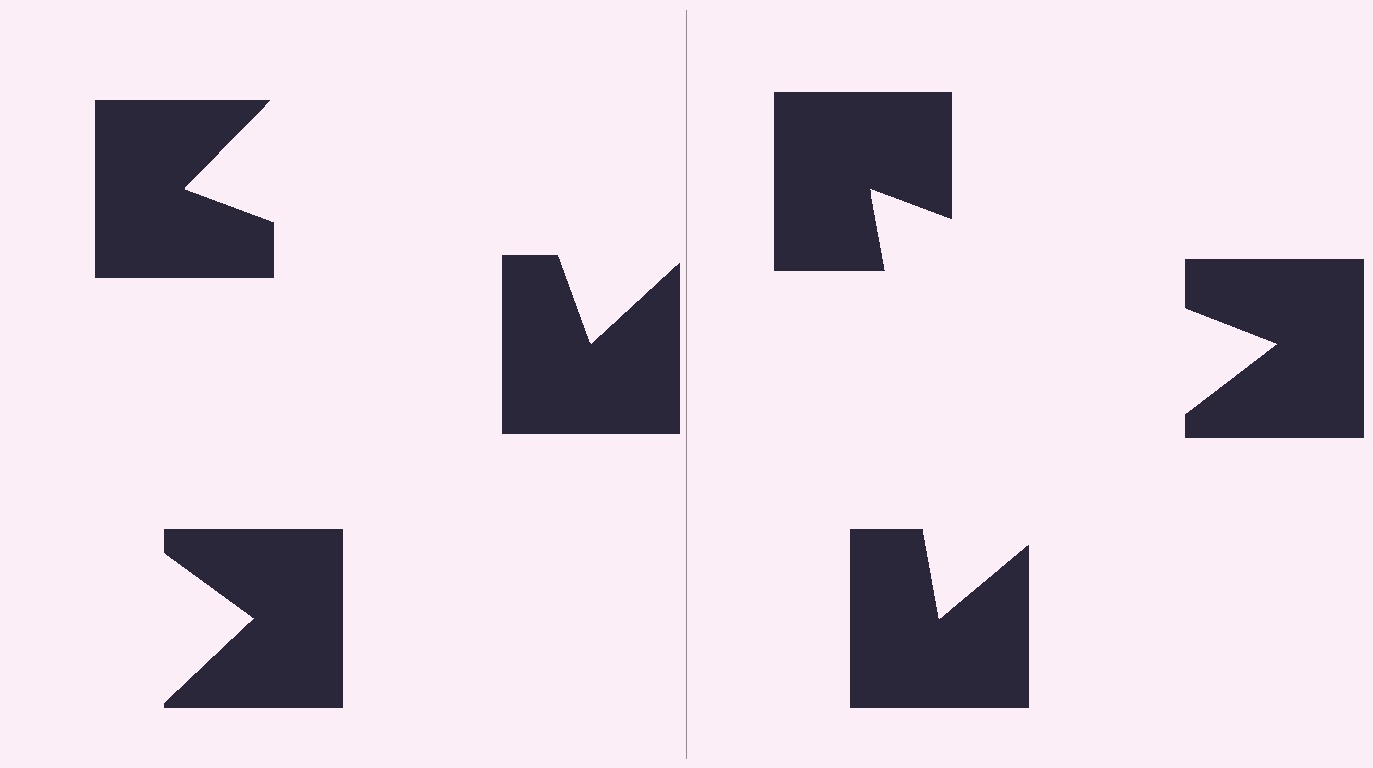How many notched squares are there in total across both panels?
6 — 3 on each side.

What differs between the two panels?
The notched squares are positioned identically on both sides; only the wedge orientations differ. On the right they align to a triangle; on the left they are misaligned.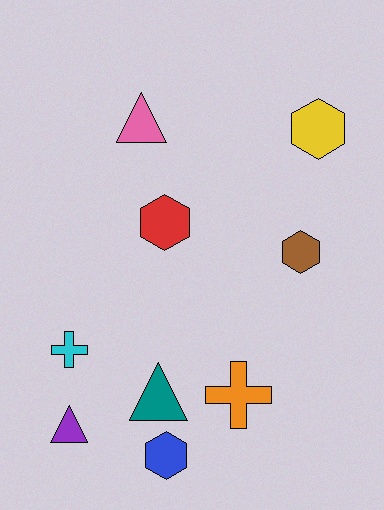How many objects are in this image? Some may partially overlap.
There are 9 objects.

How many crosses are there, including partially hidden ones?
There are 2 crosses.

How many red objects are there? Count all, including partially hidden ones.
There is 1 red object.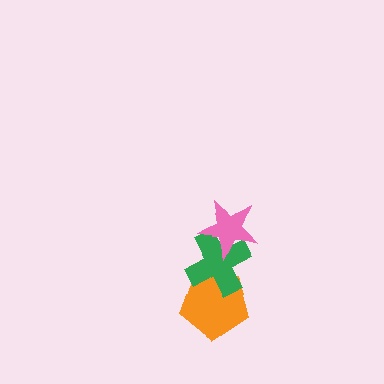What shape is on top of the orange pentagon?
The green cross is on top of the orange pentagon.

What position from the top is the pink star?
The pink star is 1st from the top.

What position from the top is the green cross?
The green cross is 2nd from the top.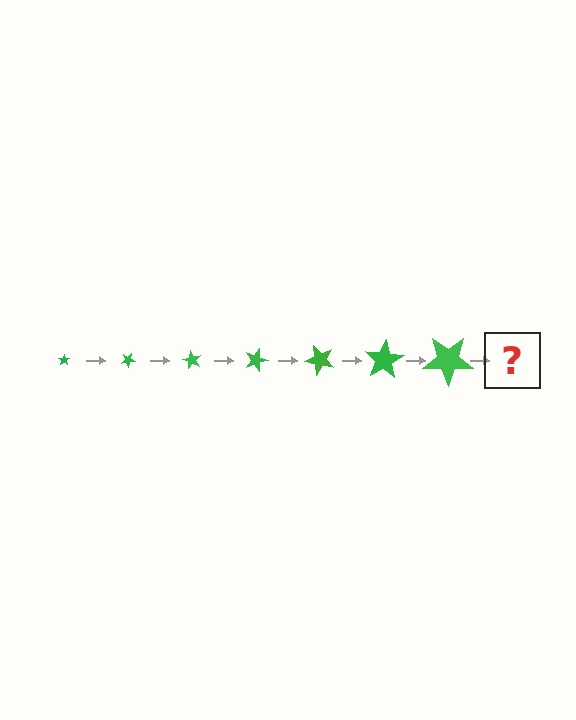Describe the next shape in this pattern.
It should be a star, larger than the previous one and rotated 210 degrees from the start.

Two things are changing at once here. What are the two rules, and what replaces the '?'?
The two rules are that the star grows larger each step and it rotates 30 degrees each step. The '?' should be a star, larger than the previous one and rotated 210 degrees from the start.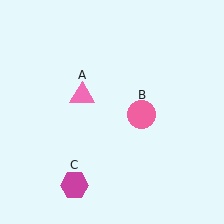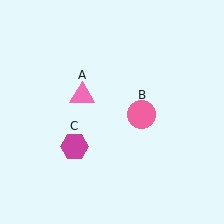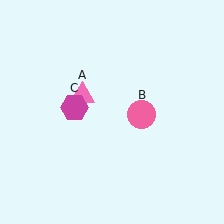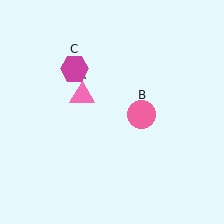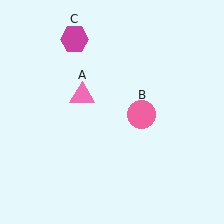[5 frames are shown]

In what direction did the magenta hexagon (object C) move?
The magenta hexagon (object C) moved up.